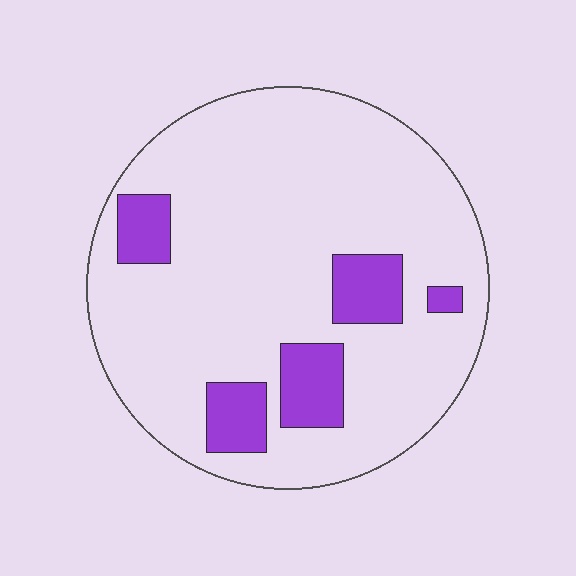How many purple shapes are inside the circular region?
5.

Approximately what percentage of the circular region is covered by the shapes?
Approximately 15%.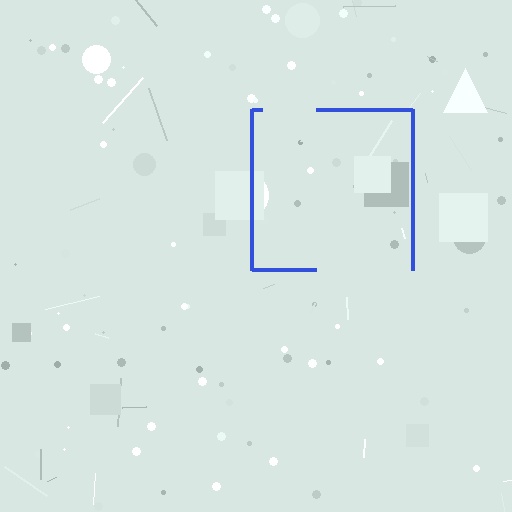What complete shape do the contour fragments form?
The contour fragments form a square.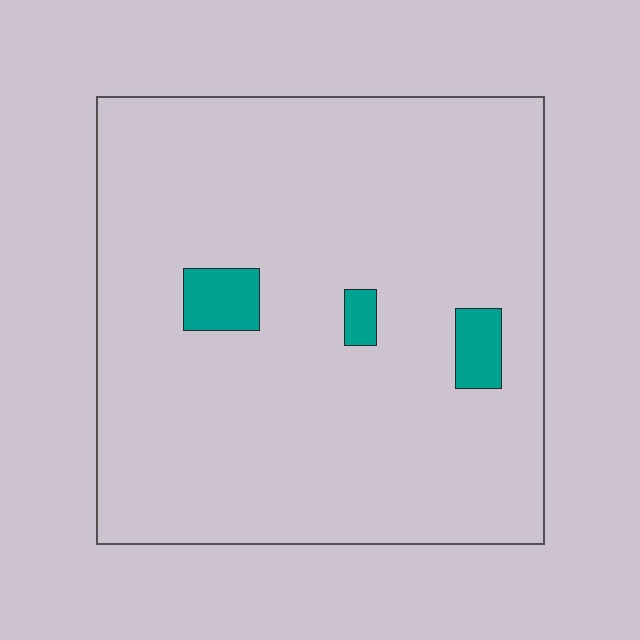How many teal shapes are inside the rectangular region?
3.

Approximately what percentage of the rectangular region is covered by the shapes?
Approximately 5%.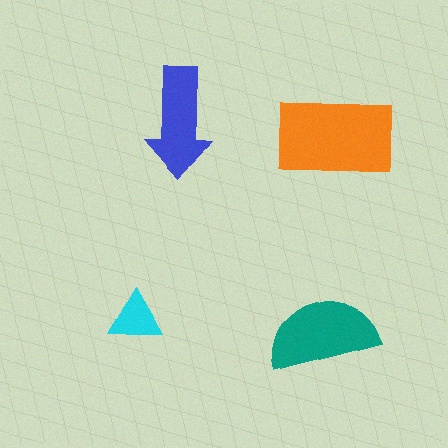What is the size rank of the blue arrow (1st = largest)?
3rd.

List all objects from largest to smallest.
The orange rectangle, the teal semicircle, the blue arrow, the cyan triangle.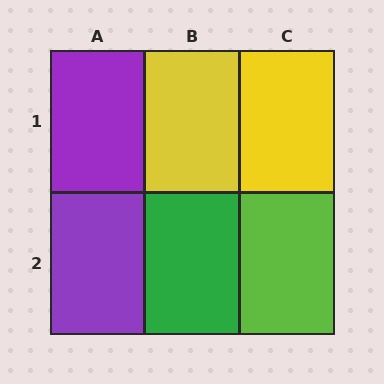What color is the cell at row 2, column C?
Lime.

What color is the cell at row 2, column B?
Green.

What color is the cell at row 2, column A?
Purple.